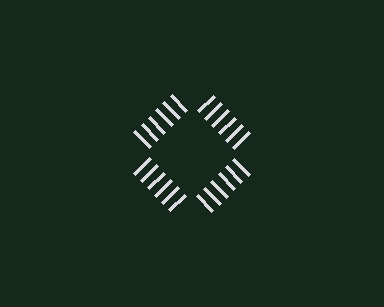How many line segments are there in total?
24 — 6 along each of the 4 edges.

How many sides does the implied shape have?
4 sides — the line-ends trace a square.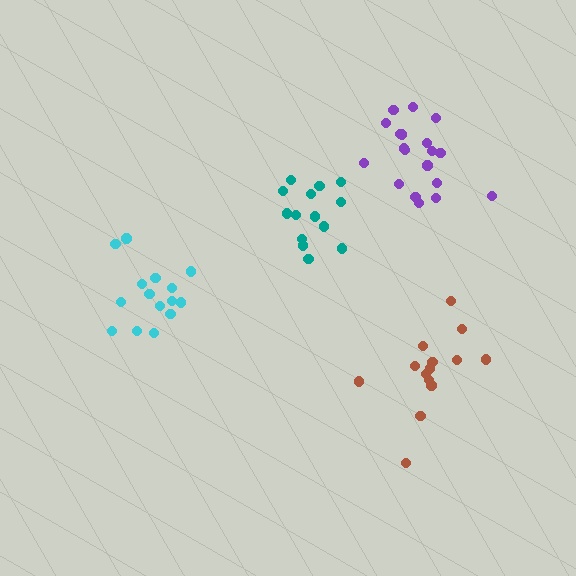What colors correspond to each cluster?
The clusters are colored: purple, teal, brown, cyan.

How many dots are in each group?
Group 1: 19 dots, Group 2: 14 dots, Group 3: 14 dots, Group 4: 15 dots (62 total).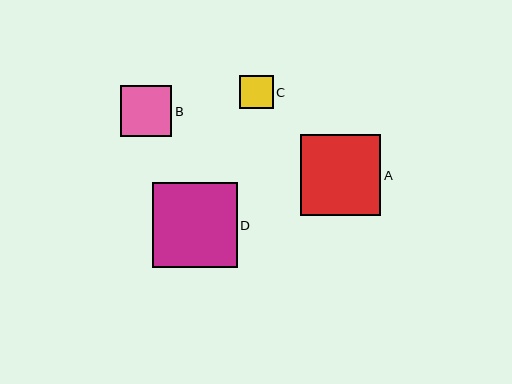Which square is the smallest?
Square C is the smallest with a size of approximately 34 pixels.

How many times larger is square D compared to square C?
Square D is approximately 2.5 times the size of square C.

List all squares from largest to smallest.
From largest to smallest: D, A, B, C.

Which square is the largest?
Square D is the largest with a size of approximately 85 pixels.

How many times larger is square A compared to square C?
Square A is approximately 2.4 times the size of square C.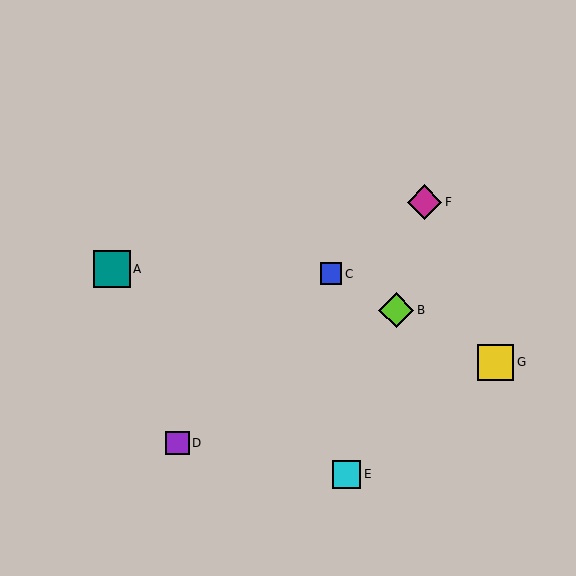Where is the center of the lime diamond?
The center of the lime diamond is at (396, 310).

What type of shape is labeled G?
Shape G is a yellow square.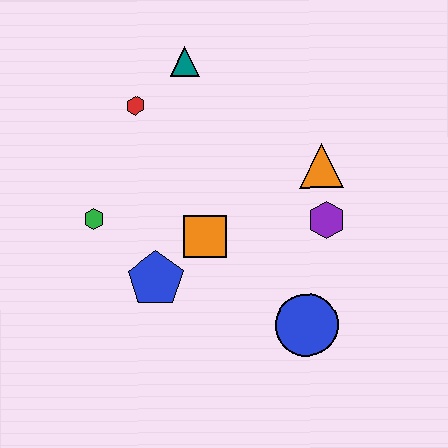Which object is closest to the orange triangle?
The purple hexagon is closest to the orange triangle.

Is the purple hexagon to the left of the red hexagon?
No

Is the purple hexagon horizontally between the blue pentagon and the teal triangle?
No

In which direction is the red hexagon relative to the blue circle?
The red hexagon is above the blue circle.